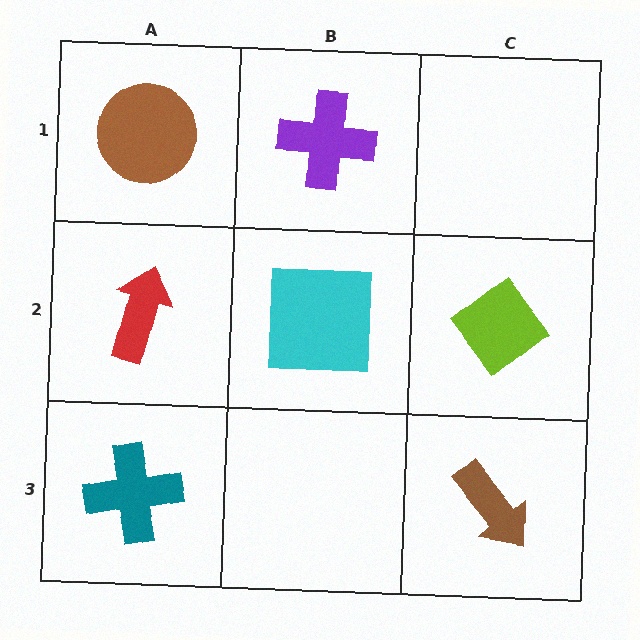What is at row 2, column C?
A lime diamond.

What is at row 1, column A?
A brown circle.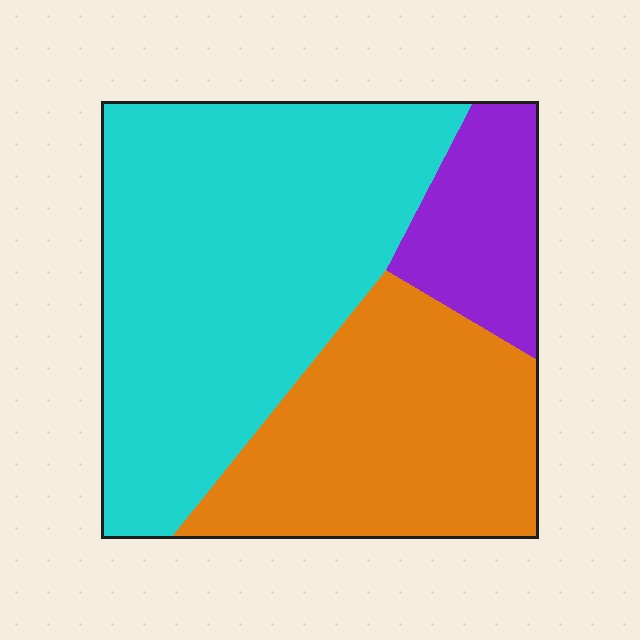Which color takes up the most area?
Cyan, at roughly 55%.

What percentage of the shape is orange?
Orange covers roughly 35% of the shape.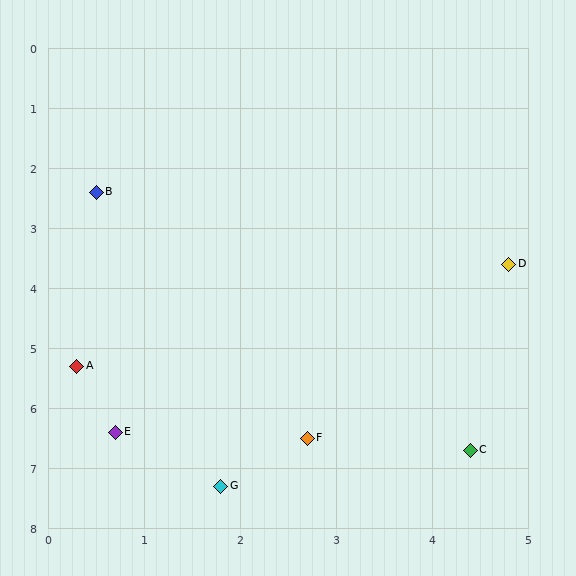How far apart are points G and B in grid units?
Points G and B are about 5.1 grid units apart.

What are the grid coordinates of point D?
Point D is at approximately (4.8, 3.6).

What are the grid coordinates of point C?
Point C is at approximately (4.4, 6.7).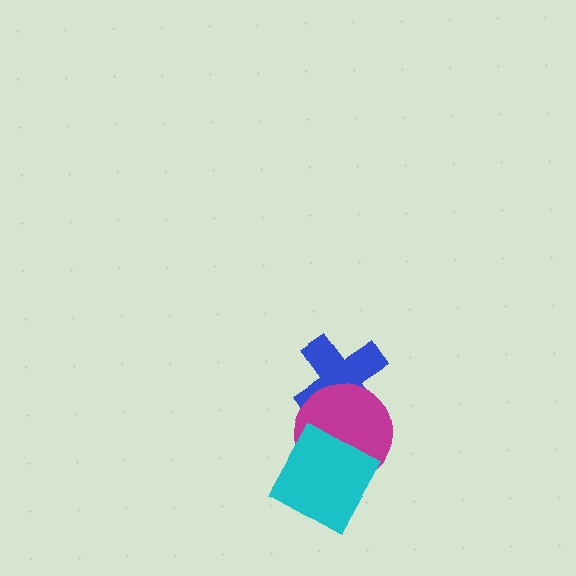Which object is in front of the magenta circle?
The cyan square is in front of the magenta circle.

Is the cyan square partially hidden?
No, no other shape covers it.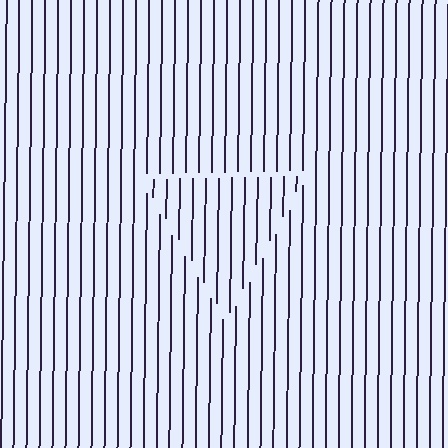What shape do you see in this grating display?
An illusory triangle. The interior of the shape contains the same grating, shifted by half a period — the contour is defined by the phase discontinuity where line-ends from the inner and outer gratings abut.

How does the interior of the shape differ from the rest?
The interior of the shape contains the same grating, shifted by half a period — the contour is defined by the phase discontinuity where line-ends from the inner and outer gratings abut.